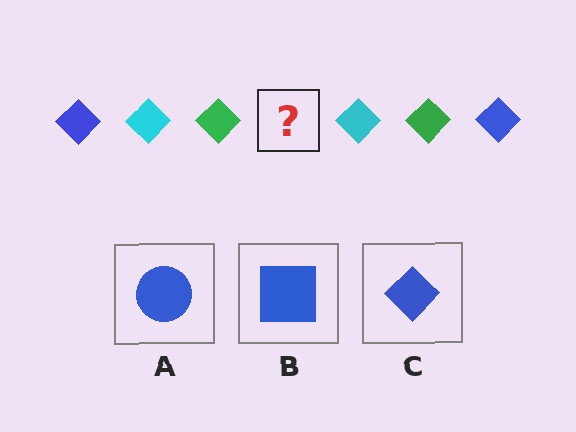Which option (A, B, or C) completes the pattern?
C.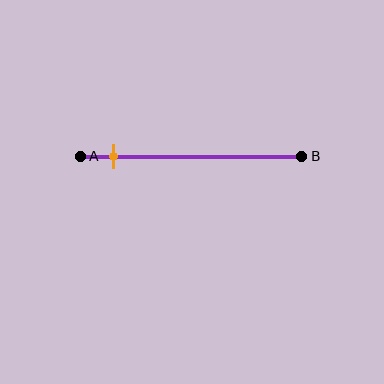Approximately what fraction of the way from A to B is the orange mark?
The orange mark is approximately 15% of the way from A to B.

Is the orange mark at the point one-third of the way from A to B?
No, the mark is at about 15% from A, not at the 33% one-third point.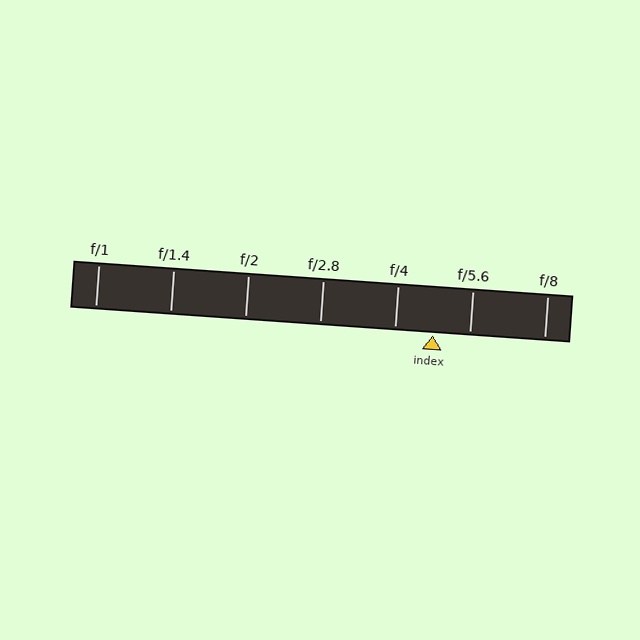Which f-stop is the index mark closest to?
The index mark is closest to f/5.6.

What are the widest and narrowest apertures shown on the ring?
The widest aperture shown is f/1 and the narrowest is f/8.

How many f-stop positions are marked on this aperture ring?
There are 7 f-stop positions marked.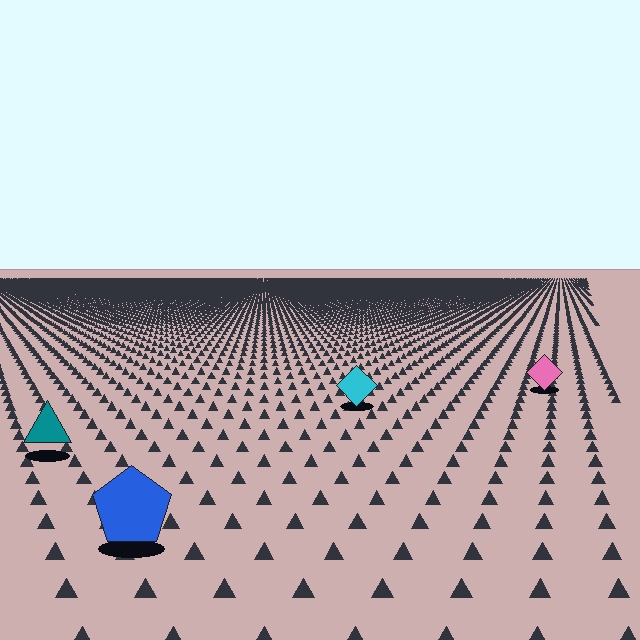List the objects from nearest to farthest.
From nearest to farthest: the blue pentagon, the teal triangle, the cyan diamond, the pink diamond.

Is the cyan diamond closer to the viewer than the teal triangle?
No. The teal triangle is closer — you can tell from the texture gradient: the ground texture is coarser near it.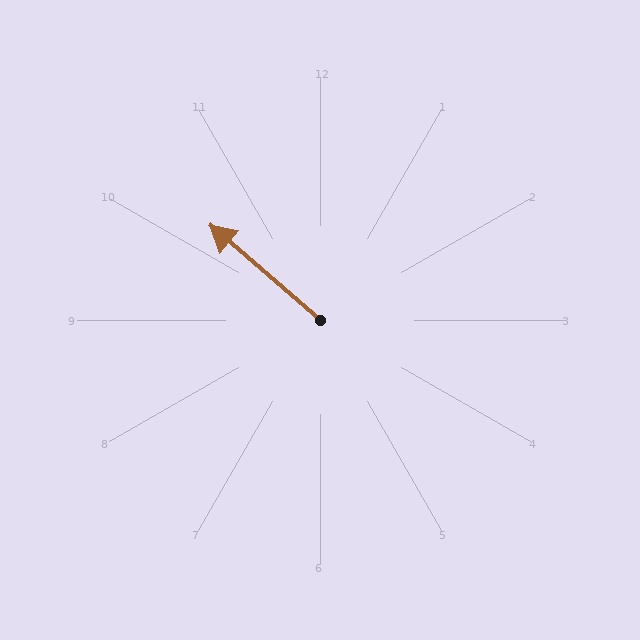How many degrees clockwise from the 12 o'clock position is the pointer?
Approximately 311 degrees.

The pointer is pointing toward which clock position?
Roughly 10 o'clock.